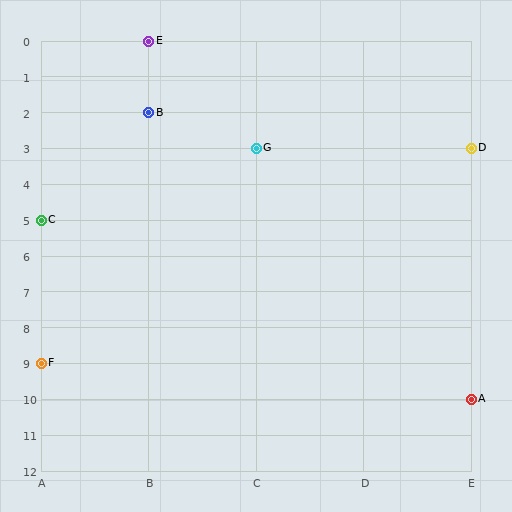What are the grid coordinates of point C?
Point C is at grid coordinates (A, 5).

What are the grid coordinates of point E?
Point E is at grid coordinates (B, 0).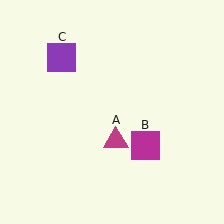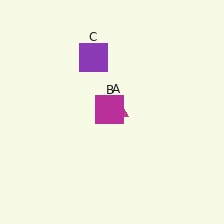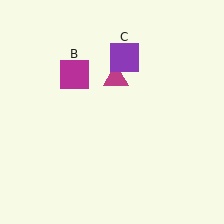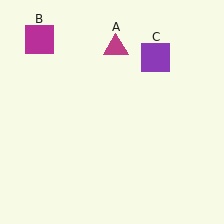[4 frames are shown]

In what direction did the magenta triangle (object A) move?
The magenta triangle (object A) moved up.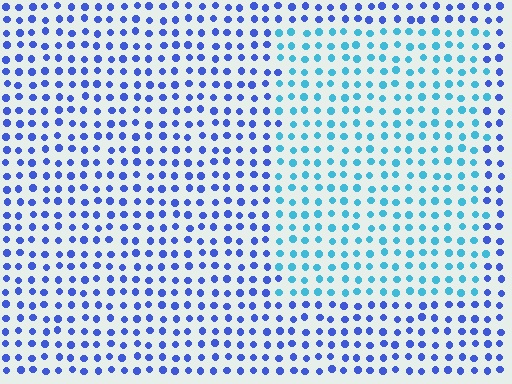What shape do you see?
I see a rectangle.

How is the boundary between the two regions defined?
The boundary is defined purely by a slight shift in hue (about 39 degrees). Spacing, size, and orientation are identical on both sides.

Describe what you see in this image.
The image is filled with small blue elements in a uniform arrangement. A rectangle-shaped region is visible where the elements are tinted to a slightly different hue, forming a subtle color boundary.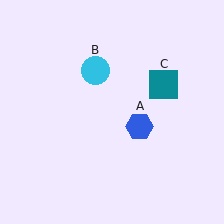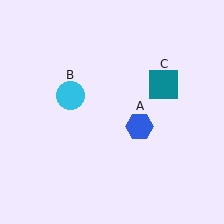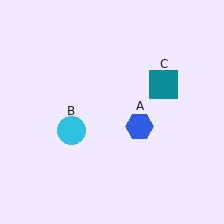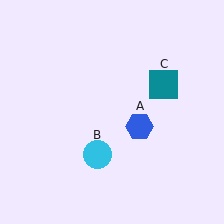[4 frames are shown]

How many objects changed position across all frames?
1 object changed position: cyan circle (object B).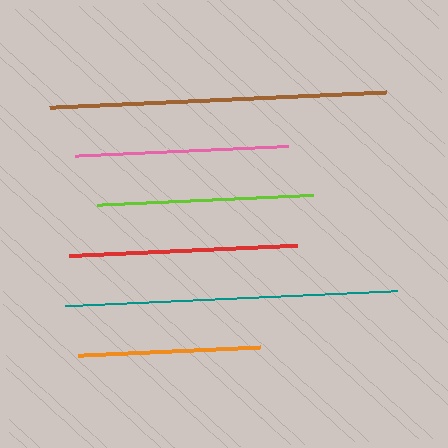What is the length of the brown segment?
The brown segment is approximately 338 pixels long.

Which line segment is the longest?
The brown line is the longest at approximately 338 pixels.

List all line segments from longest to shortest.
From longest to shortest: brown, teal, red, lime, pink, orange.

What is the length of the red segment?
The red segment is approximately 229 pixels long.